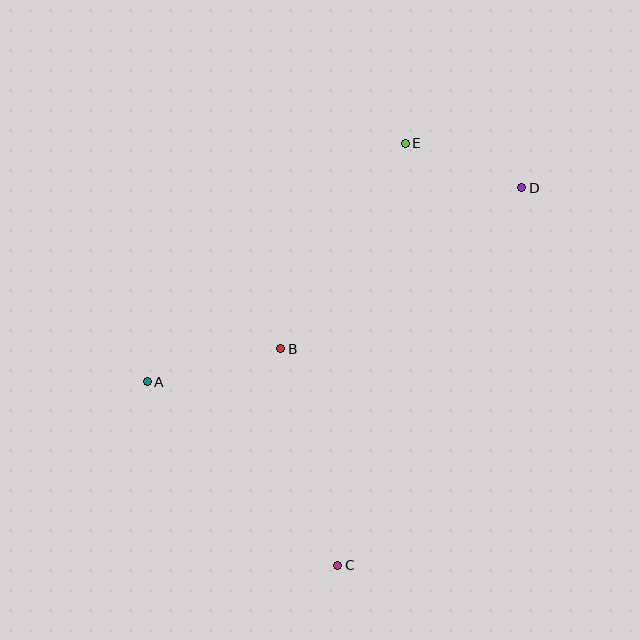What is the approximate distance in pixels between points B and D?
The distance between B and D is approximately 290 pixels.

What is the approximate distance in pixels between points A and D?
The distance between A and D is approximately 422 pixels.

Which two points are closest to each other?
Points D and E are closest to each other.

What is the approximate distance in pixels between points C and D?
The distance between C and D is approximately 420 pixels.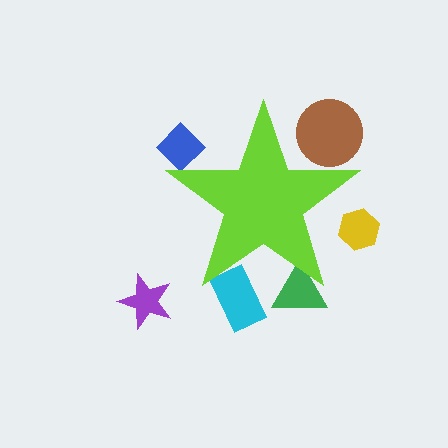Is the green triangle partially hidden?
Yes, the green triangle is partially hidden behind the lime star.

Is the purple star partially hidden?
No, the purple star is fully visible.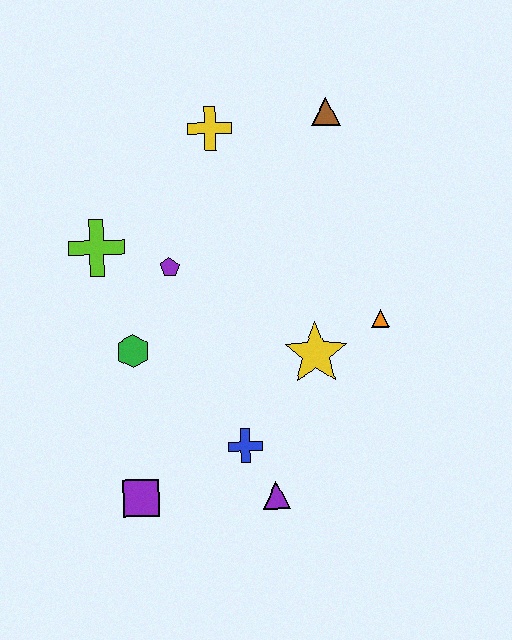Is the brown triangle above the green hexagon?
Yes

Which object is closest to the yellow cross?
The brown triangle is closest to the yellow cross.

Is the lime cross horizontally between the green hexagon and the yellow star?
No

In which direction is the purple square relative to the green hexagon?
The purple square is below the green hexagon.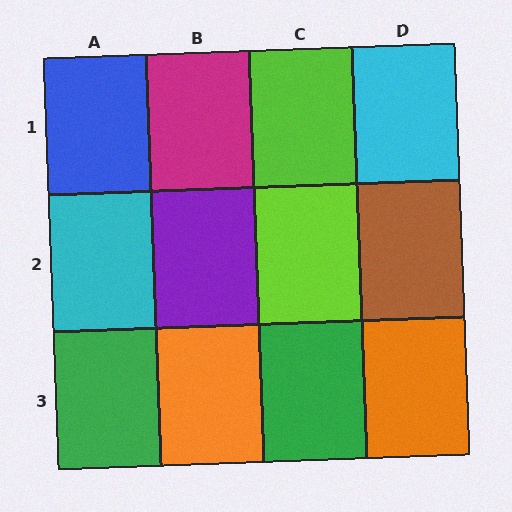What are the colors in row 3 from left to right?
Green, orange, green, orange.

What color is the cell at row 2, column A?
Cyan.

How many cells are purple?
1 cell is purple.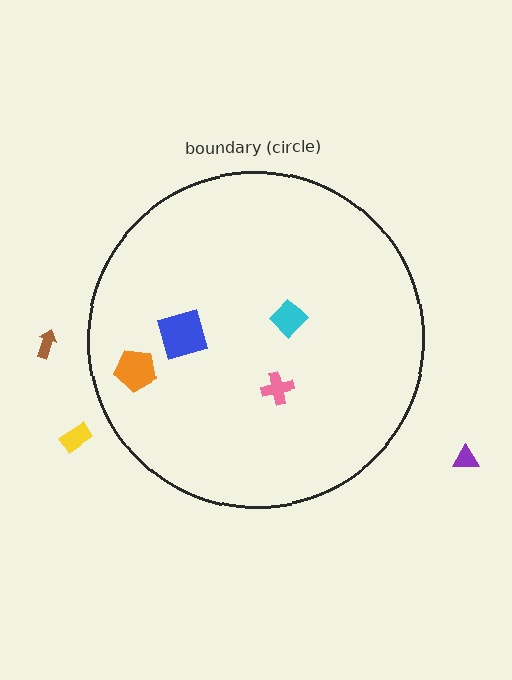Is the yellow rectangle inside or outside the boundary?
Outside.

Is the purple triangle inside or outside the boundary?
Outside.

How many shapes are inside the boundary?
4 inside, 3 outside.